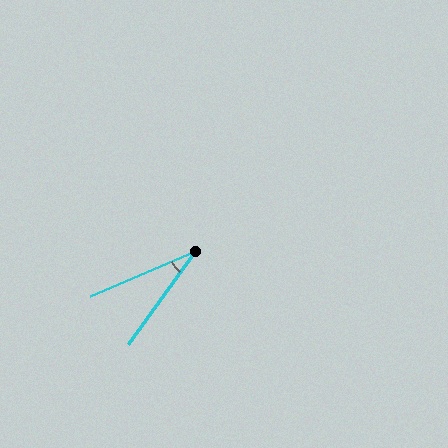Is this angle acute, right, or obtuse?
It is acute.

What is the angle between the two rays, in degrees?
Approximately 31 degrees.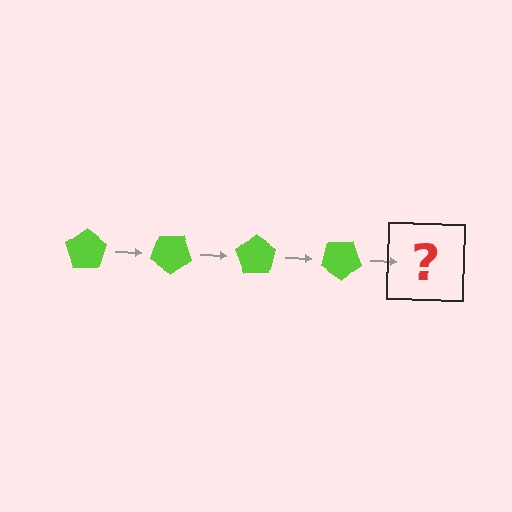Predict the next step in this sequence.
The next step is a lime pentagon rotated 140 degrees.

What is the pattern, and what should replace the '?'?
The pattern is that the pentagon rotates 35 degrees each step. The '?' should be a lime pentagon rotated 140 degrees.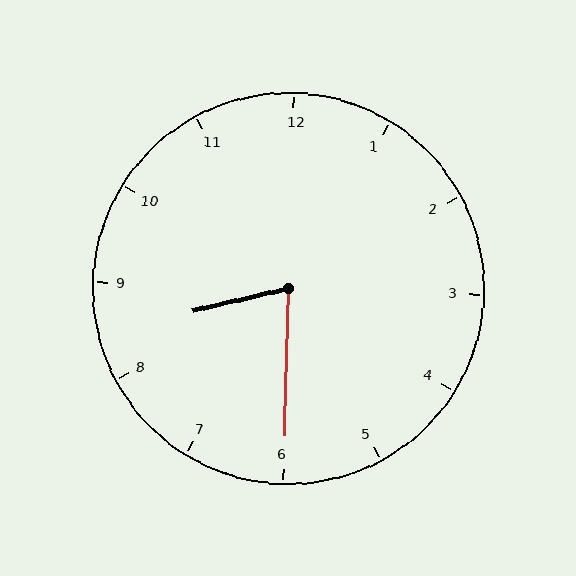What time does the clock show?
8:30.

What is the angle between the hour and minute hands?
Approximately 75 degrees.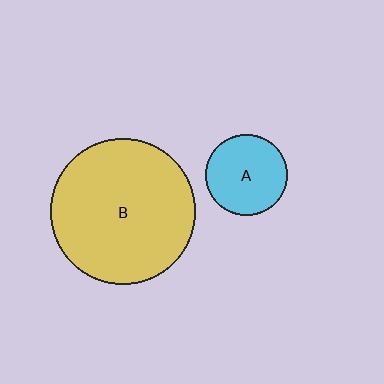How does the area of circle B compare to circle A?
Approximately 3.2 times.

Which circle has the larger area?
Circle B (yellow).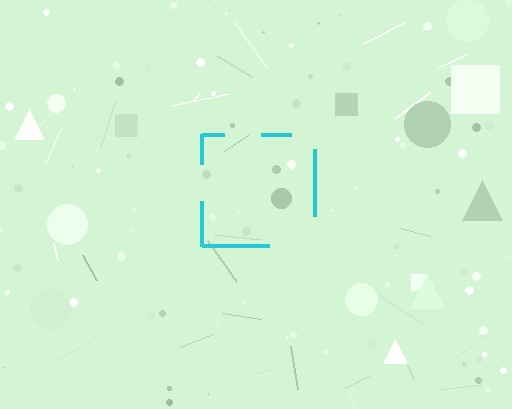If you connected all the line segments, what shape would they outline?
They would outline a square.